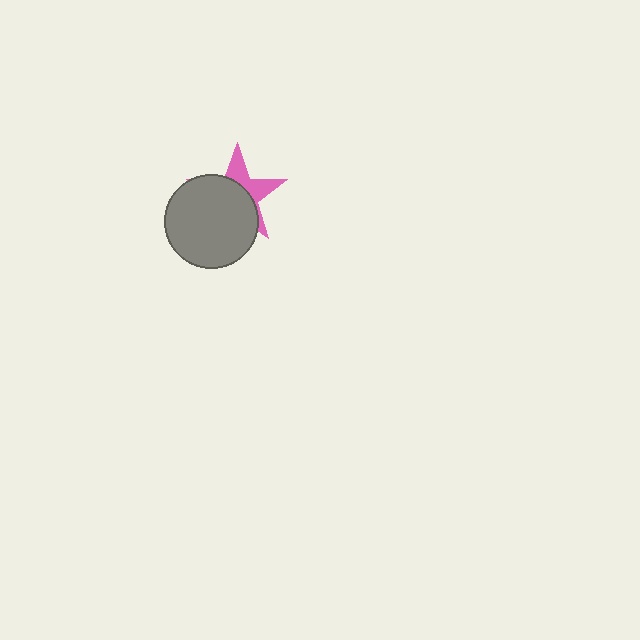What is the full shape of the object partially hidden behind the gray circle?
The partially hidden object is a pink star.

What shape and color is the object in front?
The object in front is a gray circle.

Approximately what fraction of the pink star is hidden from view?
Roughly 63% of the pink star is hidden behind the gray circle.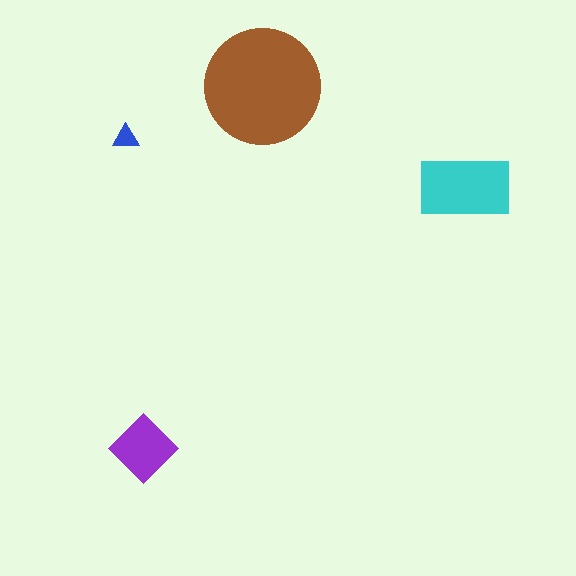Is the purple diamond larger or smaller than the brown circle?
Smaller.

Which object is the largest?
The brown circle.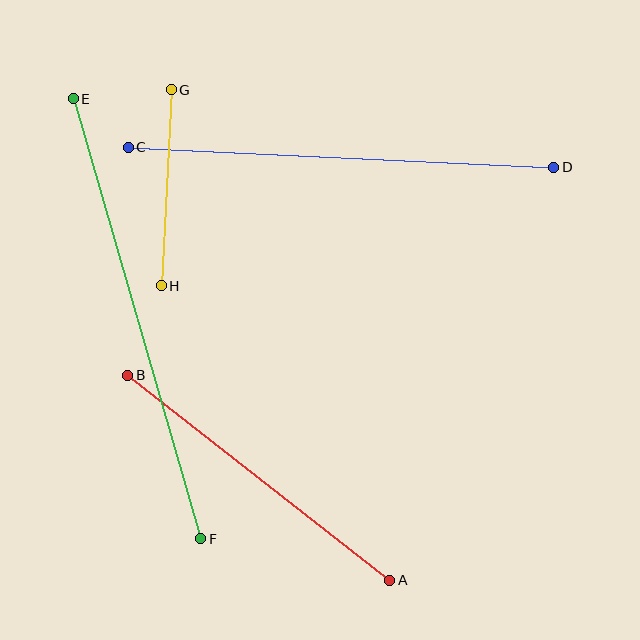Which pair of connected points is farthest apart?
Points E and F are farthest apart.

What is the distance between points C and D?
The distance is approximately 426 pixels.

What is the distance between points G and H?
The distance is approximately 197 pixels.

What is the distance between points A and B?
The distance is approximately 333 pixels.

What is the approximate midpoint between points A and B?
The midpoint is at approximately (259, 478) pixels.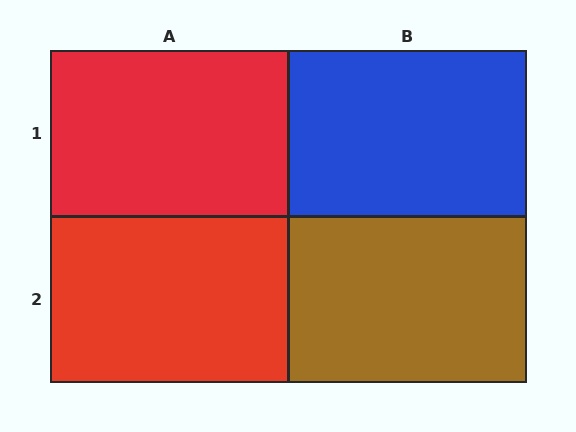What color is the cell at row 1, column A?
Red.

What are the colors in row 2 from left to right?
Red, brown.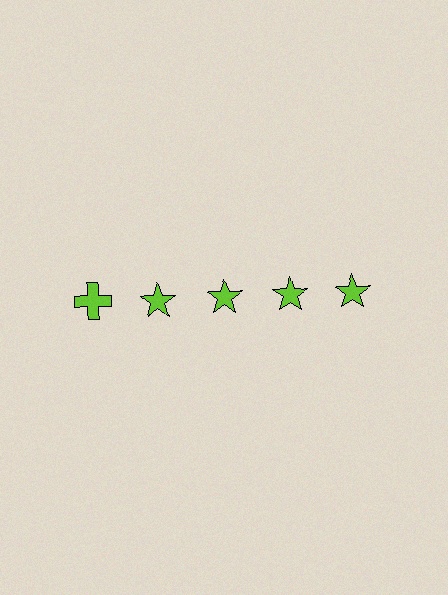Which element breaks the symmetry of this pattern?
The lime cross in the top row, leftmost column breaks the symmetry. All other shapes are lime stars.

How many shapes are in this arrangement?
There are 5 shapes arranged in a grid pattern.